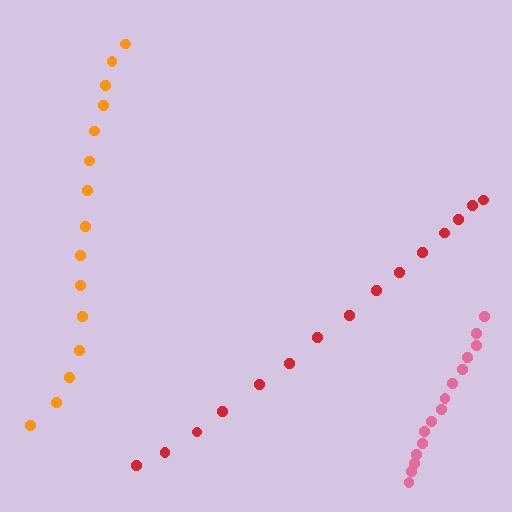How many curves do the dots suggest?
There are 3 distinct paths.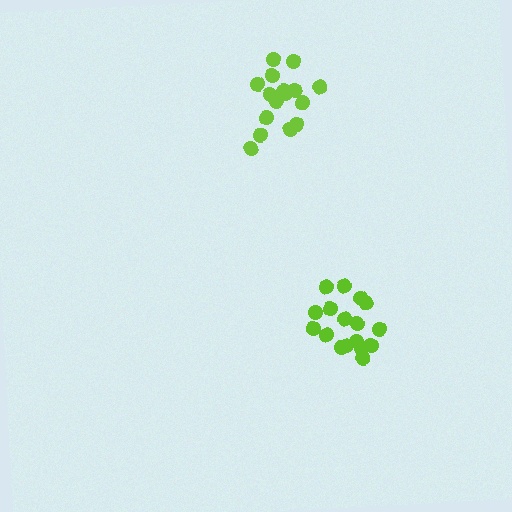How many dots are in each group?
Group 1: 17 dots, Group 2: 16 dots (33 total).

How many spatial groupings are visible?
There are 2 spatial groupings.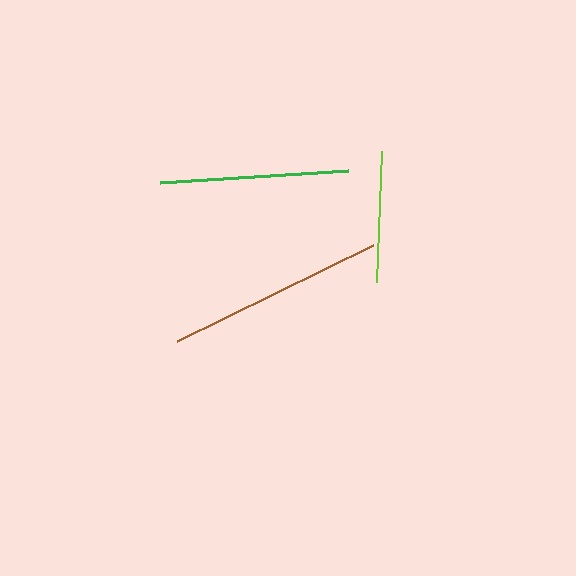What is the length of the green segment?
The green segment is approximately 188 pixels long.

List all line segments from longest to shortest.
From longest to shortest: brown, green, lime.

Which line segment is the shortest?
The lime line is the shortest at approximately 131 pixels.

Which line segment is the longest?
The brown line is the longest at approximately 219 pixels.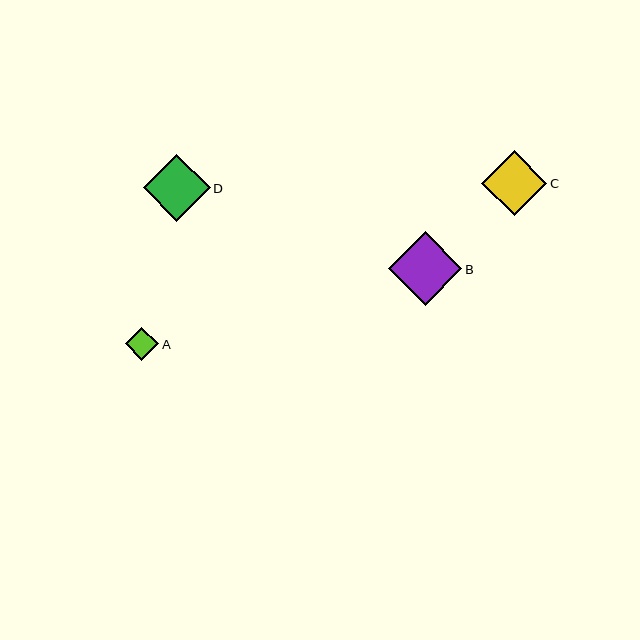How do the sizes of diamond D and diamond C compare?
Diamond D and diamond C are approximately the same size.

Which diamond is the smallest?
Diamond A is the smallest with a size of approximately 33 pixels.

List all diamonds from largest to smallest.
From largest to smallest: B, D, C, A.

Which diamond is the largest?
Diamond B is the largest with a size of approximately 74 pixels.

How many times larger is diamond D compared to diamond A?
Diamond D is approximately 2.0 times the size of diamond A.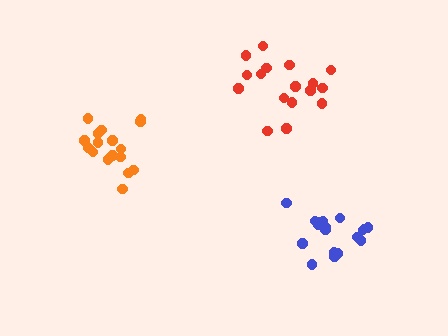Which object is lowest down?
The blue cluster is bottommost.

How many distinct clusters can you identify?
There are 3 distinct clusters.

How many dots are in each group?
Group 1: 18 dots, Group 2: 18 dots, Group 3: 17 dots (53 total).